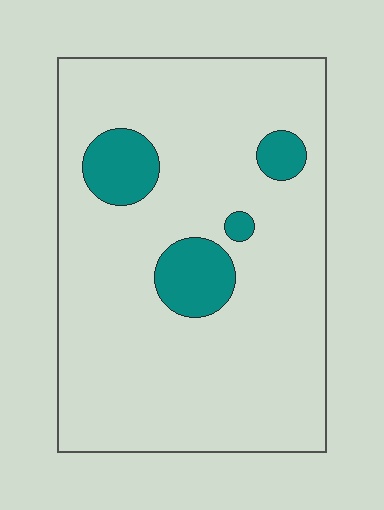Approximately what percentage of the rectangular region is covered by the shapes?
Approximately 10%.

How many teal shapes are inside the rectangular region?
4.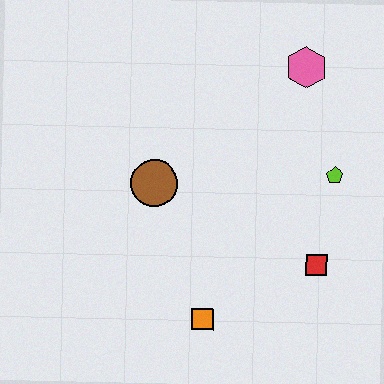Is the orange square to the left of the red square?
Yes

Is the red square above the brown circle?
No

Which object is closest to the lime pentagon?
The red square is closest to the lime pentagon.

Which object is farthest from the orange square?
The pink hexagon is farthest from the orange square.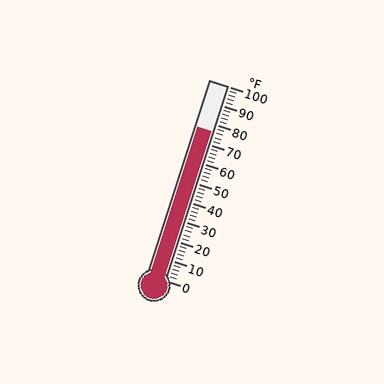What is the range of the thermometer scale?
The thermometer scale ranges from 0°F to 100°F.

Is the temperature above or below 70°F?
The temperature is above 70°F.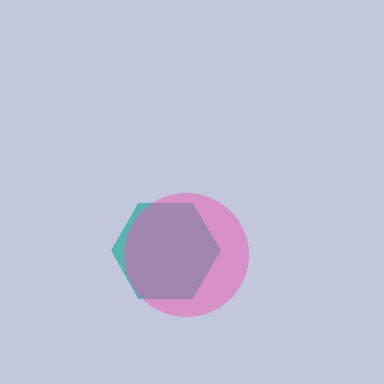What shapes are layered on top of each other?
The layered shapes are: a teal hexagon, a pink circle.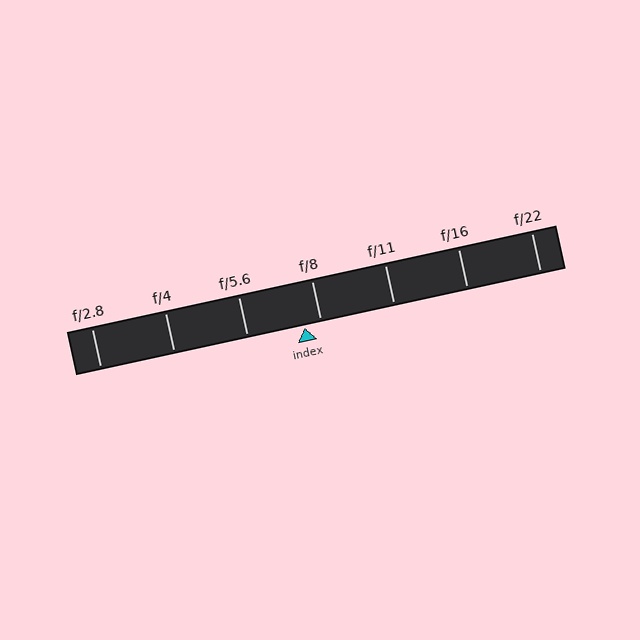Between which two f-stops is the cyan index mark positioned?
The index mark is between f/5.6 and f/8.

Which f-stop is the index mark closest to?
The index mark is closest to f/8.